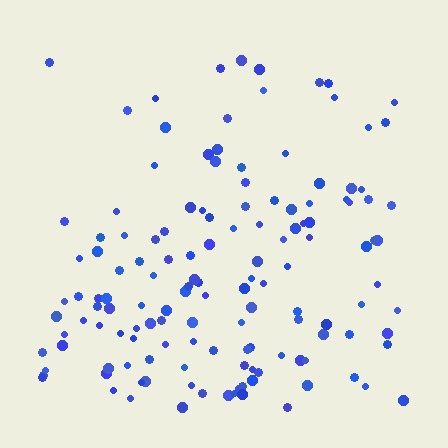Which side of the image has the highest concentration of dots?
The bottom.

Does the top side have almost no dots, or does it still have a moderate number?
Still a moderate number, just noticeably fewer than the bottom.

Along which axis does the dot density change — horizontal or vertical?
Vertical.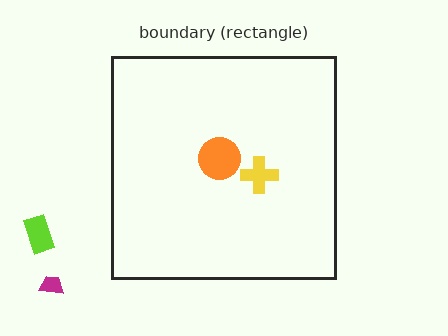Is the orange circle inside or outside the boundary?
Inside.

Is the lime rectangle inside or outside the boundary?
Outside.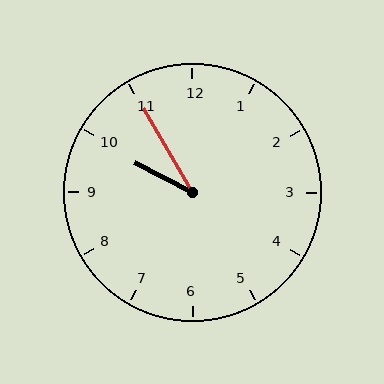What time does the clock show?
9:55.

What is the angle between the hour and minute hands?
Approximately 32 degrees.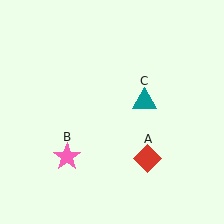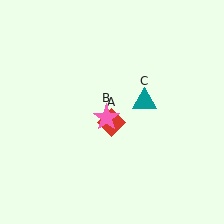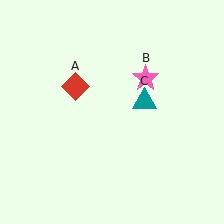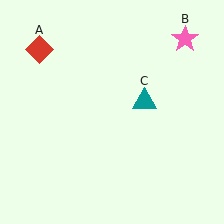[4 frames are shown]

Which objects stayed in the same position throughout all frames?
Teal triangle (object C) remained stationary.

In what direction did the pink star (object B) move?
The pink star (object B) moved up and to the right.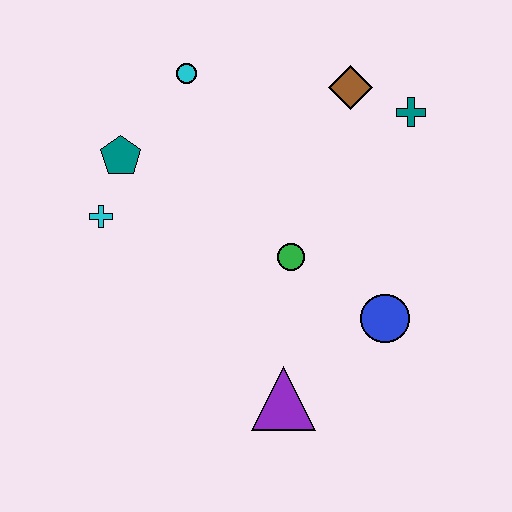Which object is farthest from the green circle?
The cyan circle is farthest from the green circle.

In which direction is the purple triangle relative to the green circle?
The purple triangle is below the green circle.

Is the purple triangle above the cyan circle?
No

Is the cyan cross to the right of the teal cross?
No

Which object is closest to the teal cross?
The brown diamond is closest to the teal cross.